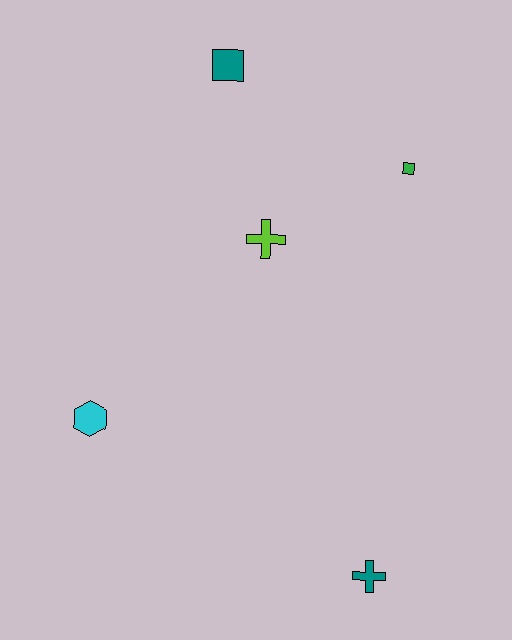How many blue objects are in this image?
There are no blue objects.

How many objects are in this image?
There are 5 objects.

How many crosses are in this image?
There are 2 crosses.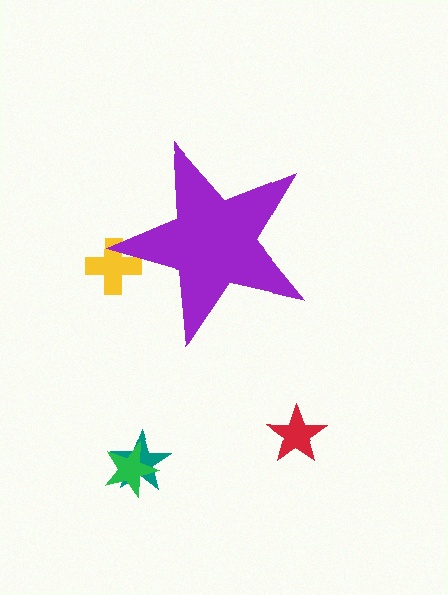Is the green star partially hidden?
No, the green star is fully visible.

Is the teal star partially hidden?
No, the teal star is fully visible.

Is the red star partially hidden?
No, the red star is fully visible.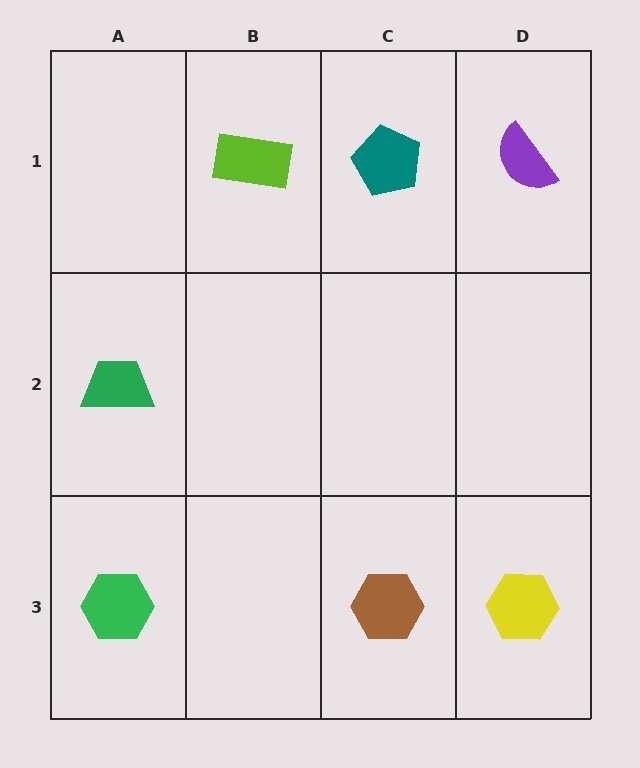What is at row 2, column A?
A green trapezoid.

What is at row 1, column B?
A lime rectangle.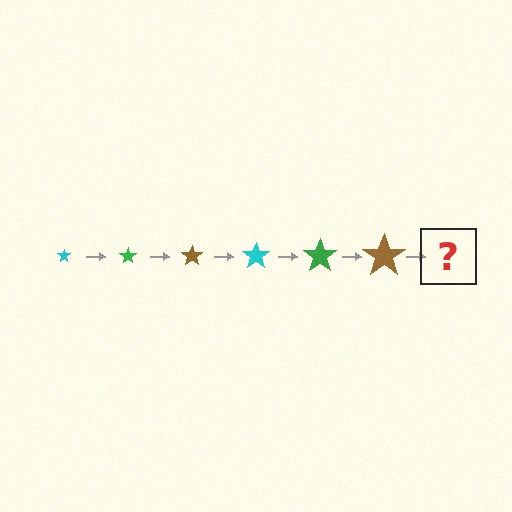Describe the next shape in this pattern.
It should be a cyan star, larger than the previous one.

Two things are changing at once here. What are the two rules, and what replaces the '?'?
The two rules are that the star grows larger each step and the color cycles through cyan, green, and brown. The '?' should be a cyan star, larger than the previous one.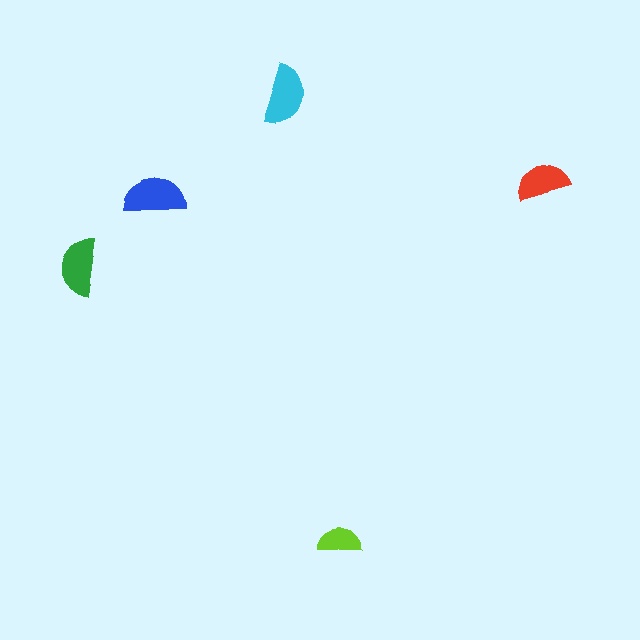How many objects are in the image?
There are 5 objects in the image.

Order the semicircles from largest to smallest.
the blue one, the cyan one, the green one, the red one, the lime one.